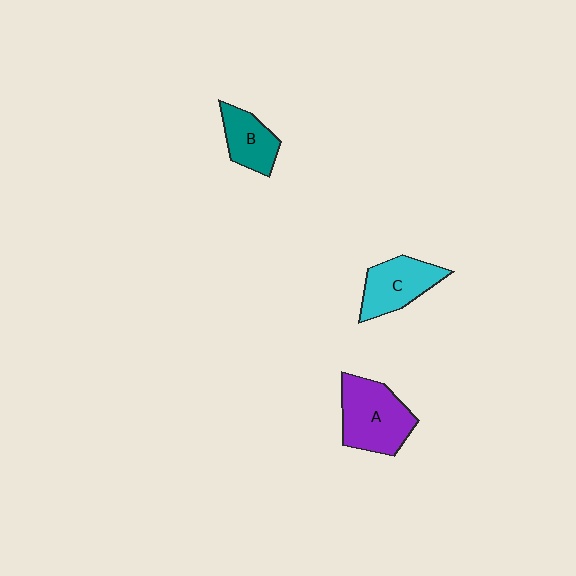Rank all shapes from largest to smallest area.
From largest to smallest: A (purple), C (cyan), B (teal).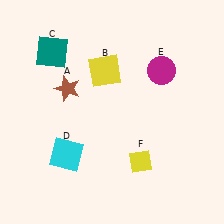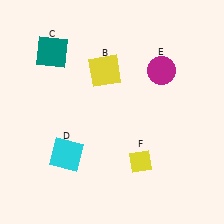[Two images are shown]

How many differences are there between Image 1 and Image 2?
There is 1 difference between the two images.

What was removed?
The brown star (A) was removed in Image 2.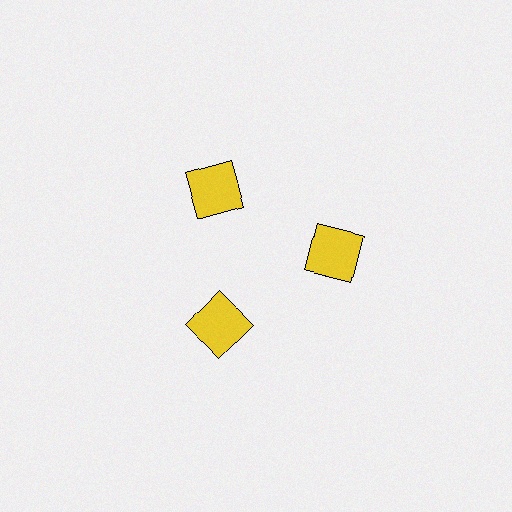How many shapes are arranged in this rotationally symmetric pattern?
There are 3 shapes, arranged in 3 groups of 1.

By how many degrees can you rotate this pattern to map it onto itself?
The pattern maps onto itself every 120 degrees of rotation.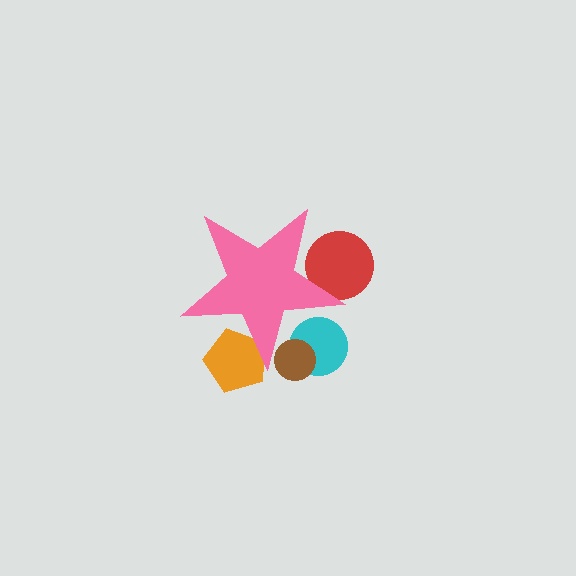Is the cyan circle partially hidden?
Yes, the cyan circle is partially hidden behind the pink star.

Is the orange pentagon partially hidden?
Yes, the orange pentagon is partially hidden behind the pink star.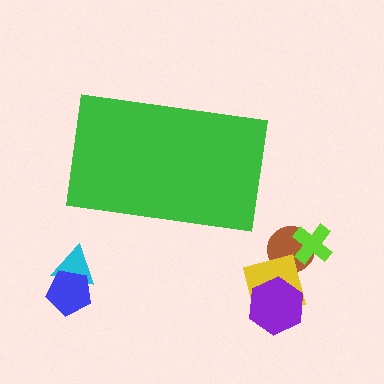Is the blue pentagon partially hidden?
No, the blue pentagon is fully visible.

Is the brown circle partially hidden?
No, the brown circle is fully visible.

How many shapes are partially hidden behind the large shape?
0 shapes are partially hidden.